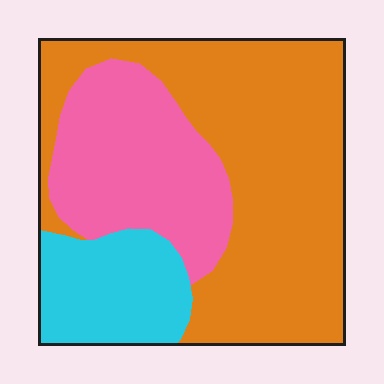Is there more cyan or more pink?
Pink.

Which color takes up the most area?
Orange, at roughly 55%.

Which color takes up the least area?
Cyan, at roughly 15%.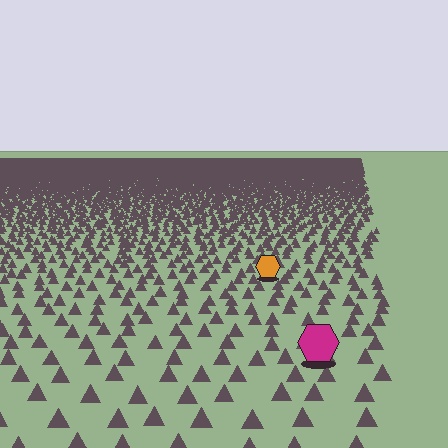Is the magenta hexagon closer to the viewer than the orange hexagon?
Yes. The magenta hexagon is closer — you can tell from the texture gradient: the ground texture is coarser near it.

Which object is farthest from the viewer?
The orange hexagon is farthest from the viewer. It appears smaller and the ground texture around it is denser.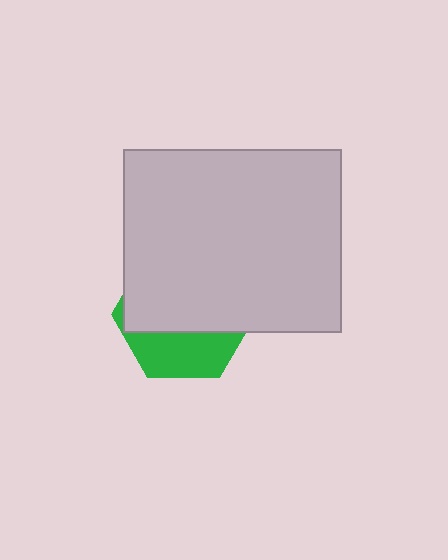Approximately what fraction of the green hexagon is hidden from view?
Roughly 67% of the green hexagon is hidden behind the light gray rectangle.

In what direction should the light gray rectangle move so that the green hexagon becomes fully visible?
The light gray rectangle should move up. That is the shortest direction to clear the overlap and leave the green hexagon fully visible.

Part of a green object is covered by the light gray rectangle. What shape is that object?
It is a hexagon.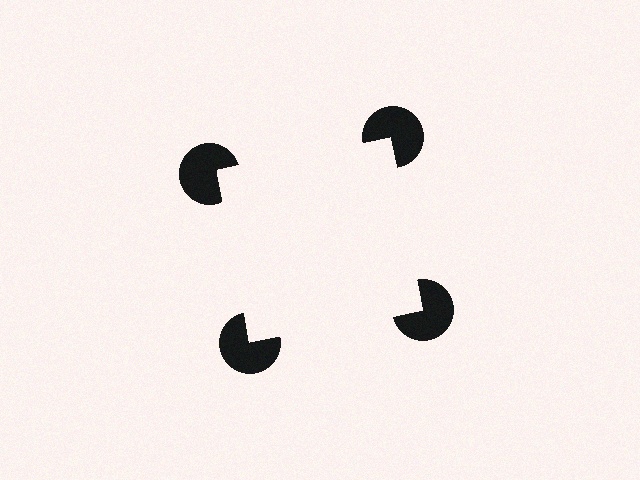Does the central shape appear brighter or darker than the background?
It typically appears slightly brighter than the background, even though no actual brightness change is drawn.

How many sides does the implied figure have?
4 sides.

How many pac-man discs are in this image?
There are 4 — one at each vertex of the illusory square.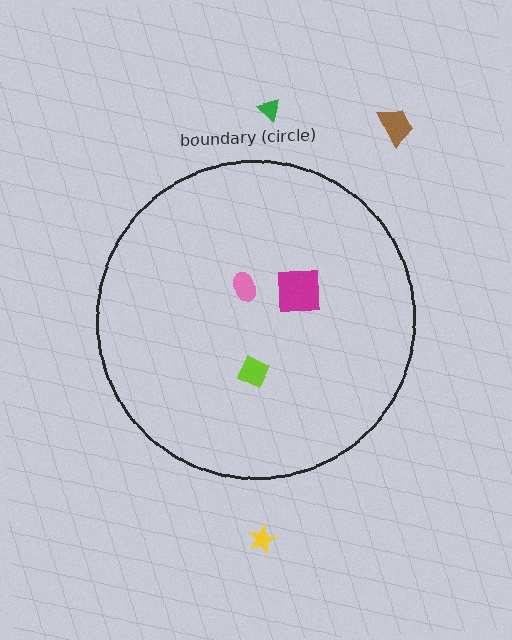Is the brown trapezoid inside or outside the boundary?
Outside.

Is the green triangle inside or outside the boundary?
Outside.